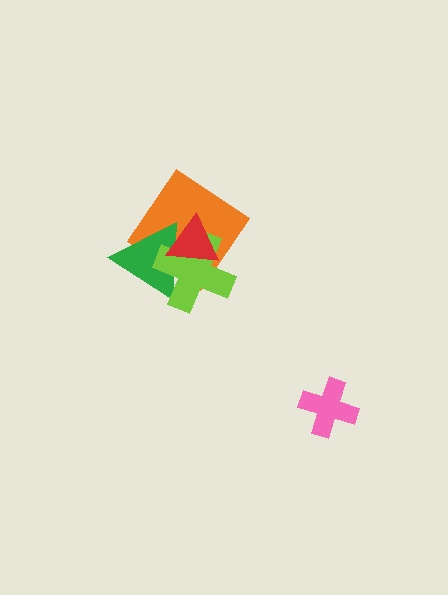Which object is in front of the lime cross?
The red triangle is in front of the lime cross.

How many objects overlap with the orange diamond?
3 objects overlap with the orange diamond.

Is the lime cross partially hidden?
Yes, it is partially covered by another shape.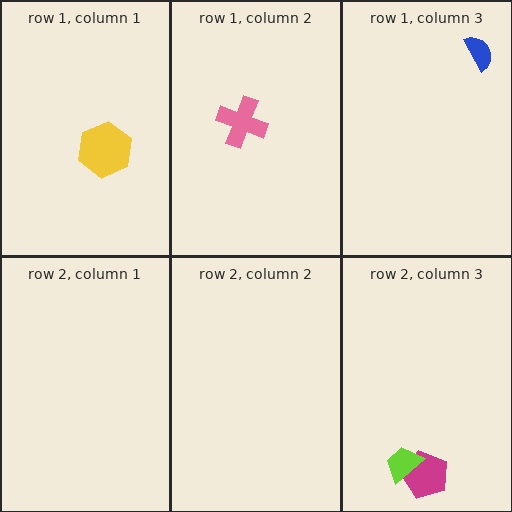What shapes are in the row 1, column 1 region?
The yellow hexagon.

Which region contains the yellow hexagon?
The row 1, column 1 region.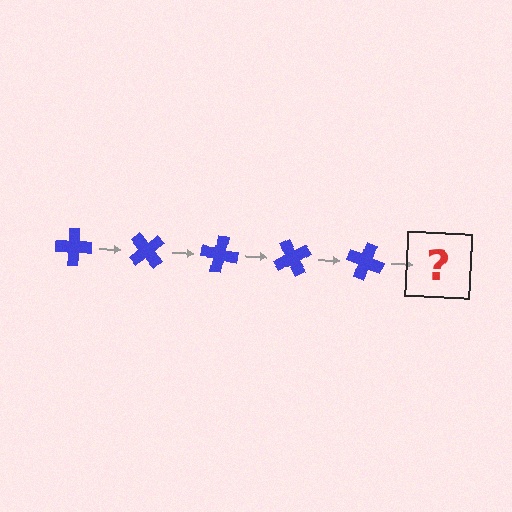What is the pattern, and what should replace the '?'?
The pattern is that the cross rotates 50 degrees each step. The '?' should be a blue cross rotated 250 degrees.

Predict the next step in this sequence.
The next step is a blue cross rotated 250 degrees.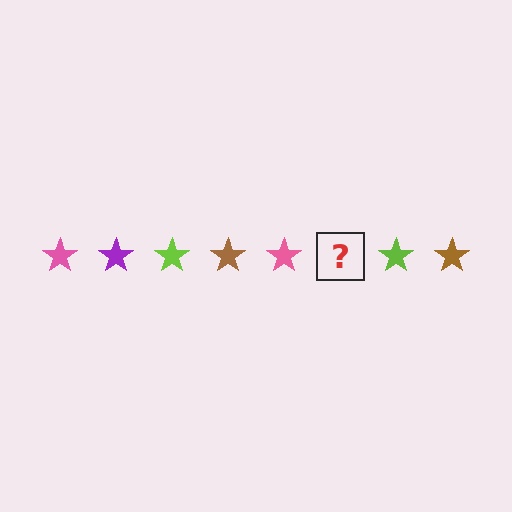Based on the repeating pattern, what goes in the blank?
The blank should be a purple star.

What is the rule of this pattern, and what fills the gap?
The rule is that the pattern cycles through pink, purple, lime, brown stars. The gap should be filled with a purple star.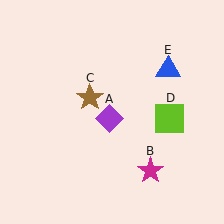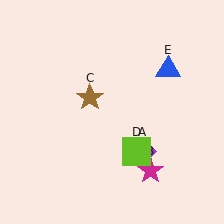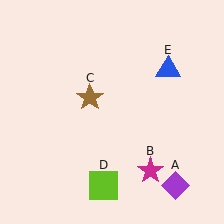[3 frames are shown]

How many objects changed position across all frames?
2 objects changed position: purple diamond (object A), lime square (object D).